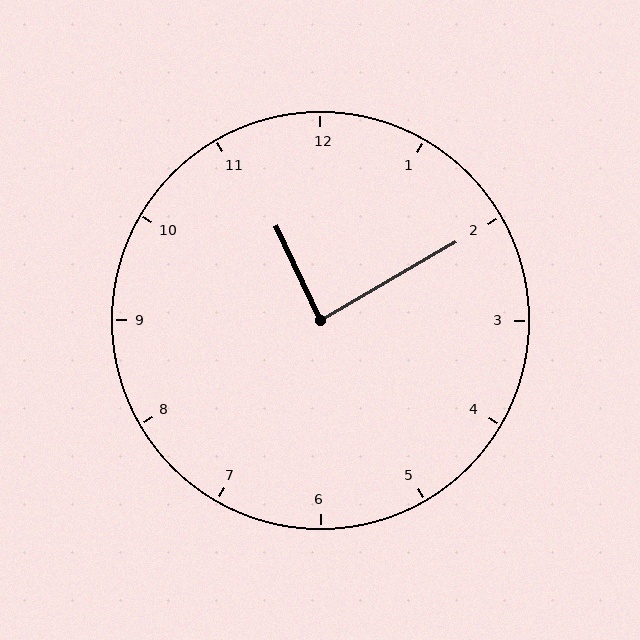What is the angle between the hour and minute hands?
Approximately 85 degrees.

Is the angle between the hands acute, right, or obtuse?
It is right.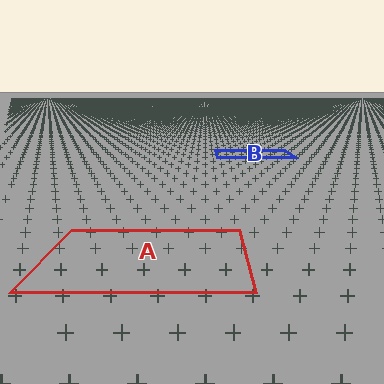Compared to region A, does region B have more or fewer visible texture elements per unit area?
Region B has more texture elements per unit area — they are packed more densely because it is farther away.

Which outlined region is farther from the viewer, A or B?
Region B is farther from the viewer — the texture elements inside it appear smaller and more densely packed.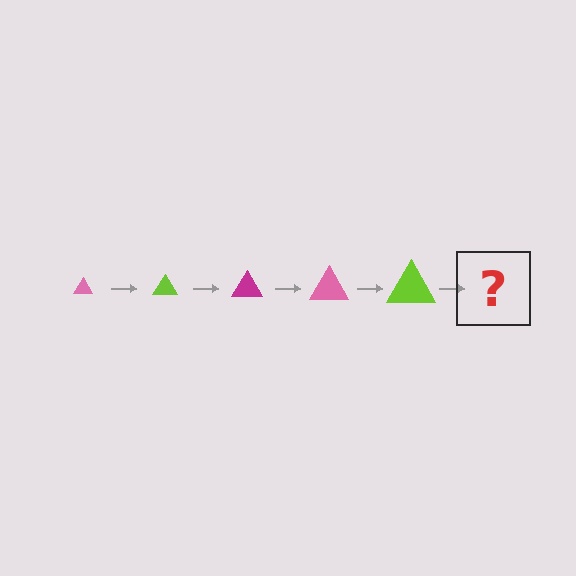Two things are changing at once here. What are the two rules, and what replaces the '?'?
The two rules are that the triangle grows larger each step and the color cycles through pink, lime, and magenta. The '?' should be a magenta triangle, larger than the previous one.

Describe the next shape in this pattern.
It should be a magenta triangle, larger than the previous one.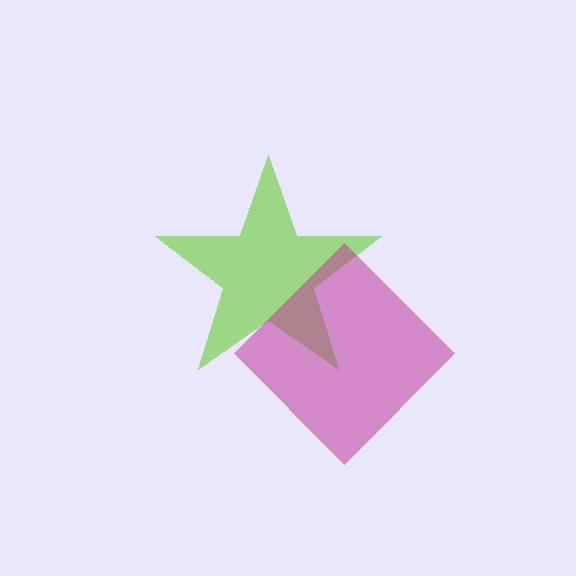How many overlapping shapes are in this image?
There are 2 overlapping shapes in the image.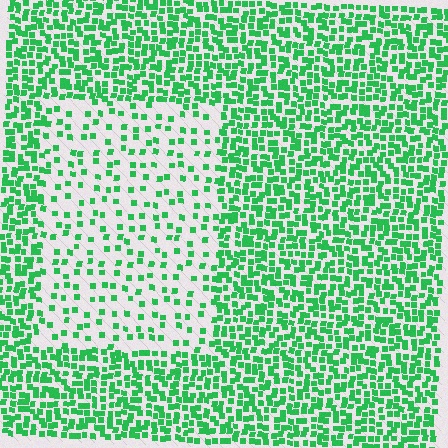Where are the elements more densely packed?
The elements are more densely packed outside the rectangle boundary.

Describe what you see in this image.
The image contains small green elements arranged at two different densities. A rectangle-shaped region is visible where the elements are less densely packed than the surrounding area.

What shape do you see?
I see a rectangle.